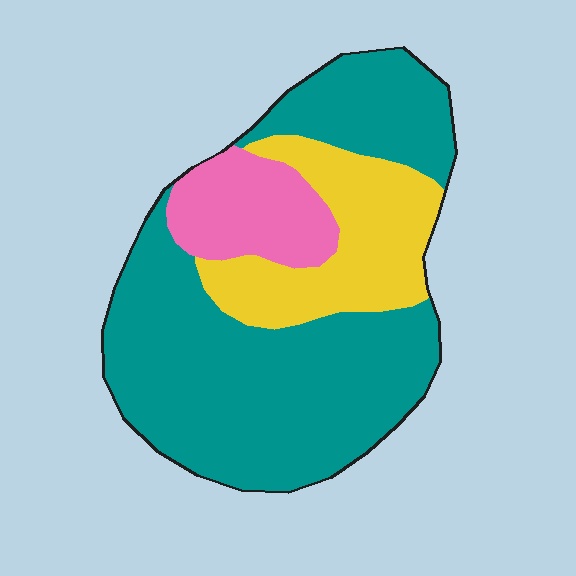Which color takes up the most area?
Teal, at roughly 65%.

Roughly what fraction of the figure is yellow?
Yellow takes up about one quarter (1/4) of the figure.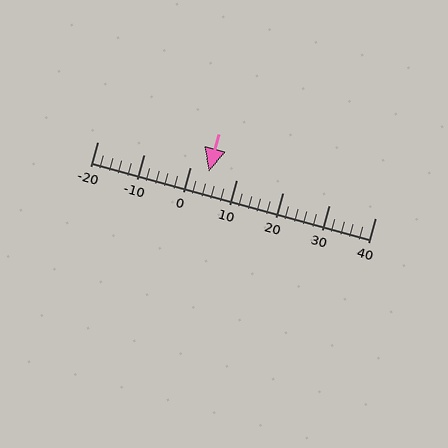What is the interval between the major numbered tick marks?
The major tick marks are spaced 10 units apart.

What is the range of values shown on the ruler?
The ruler shows values from -20 to 40.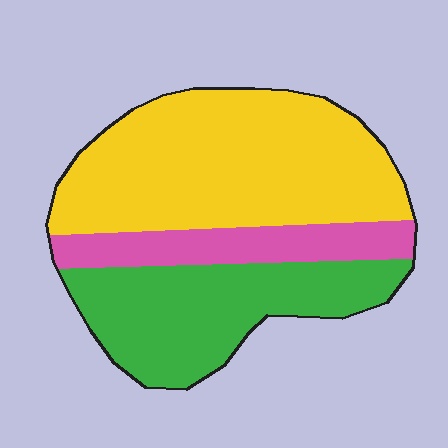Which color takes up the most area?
Yellow, at roughly 50%.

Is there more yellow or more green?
Yellow.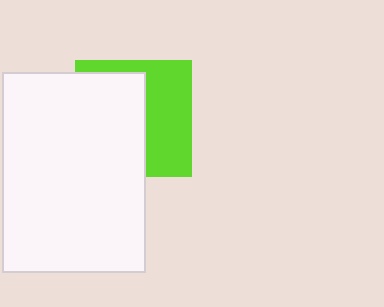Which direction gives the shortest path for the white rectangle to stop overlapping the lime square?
Moving left gives the shortest separation.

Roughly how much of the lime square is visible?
About half of it is visible (roughly 46%).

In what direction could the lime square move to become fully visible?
The lime square could move right. That would shift it out from behind the white rectangle entirely.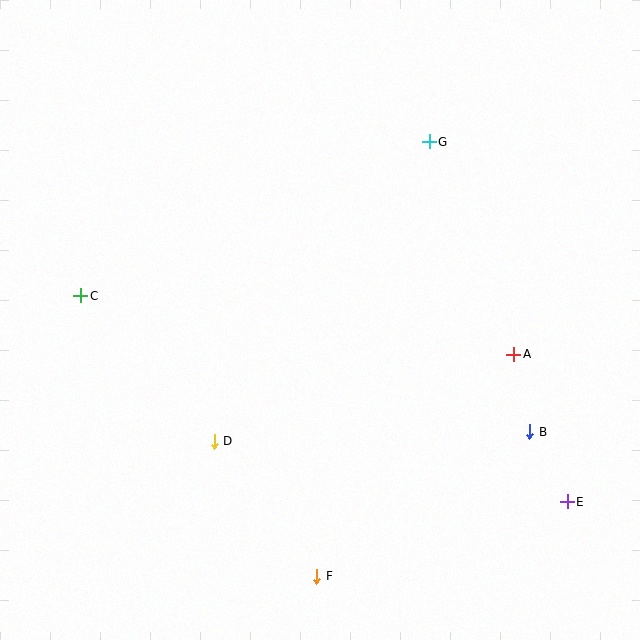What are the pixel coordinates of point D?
Point D is at (214, 442).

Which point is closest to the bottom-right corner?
Point E is closest to the bottom-right corner.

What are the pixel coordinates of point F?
Point F is at (317, 576).